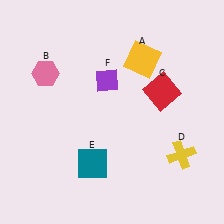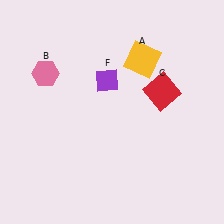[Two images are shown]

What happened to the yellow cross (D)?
The yellow cross (D) was removed in Image 2. It was in the bottom-right area of Image 1.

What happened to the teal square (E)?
The teal square (E) was removed in Image 2. It was in the bottom-left area of Image 1.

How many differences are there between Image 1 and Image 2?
There are 2 differences between the two images.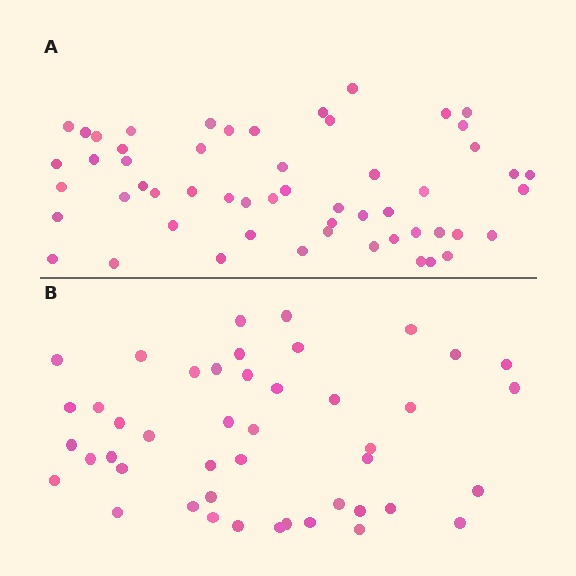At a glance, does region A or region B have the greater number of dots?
Region A (the top region) has more dots.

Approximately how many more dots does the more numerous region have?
Region A has roughly 10 or so more dots than region B.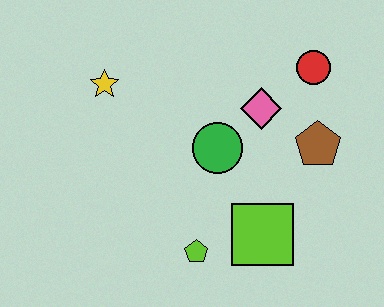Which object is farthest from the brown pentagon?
The yellow star is farthest from the brown pentagon.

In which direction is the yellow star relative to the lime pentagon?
The yellow star is above the lime pentagon.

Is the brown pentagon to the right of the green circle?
Yes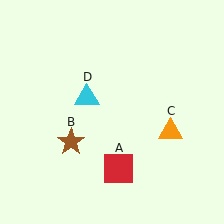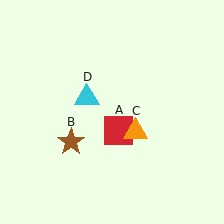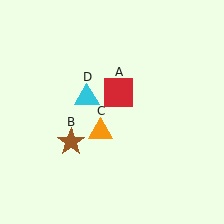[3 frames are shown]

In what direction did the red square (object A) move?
The red square (object A) moved up.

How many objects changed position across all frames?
2 objects changed position: red square (object A), orange triangle (object C).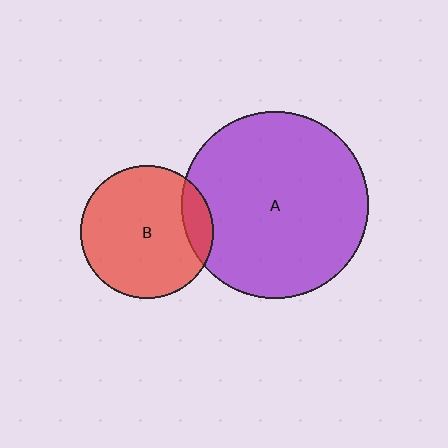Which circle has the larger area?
Circle A (purple).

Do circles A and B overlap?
Yes.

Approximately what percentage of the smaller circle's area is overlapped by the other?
Approximately 15%.